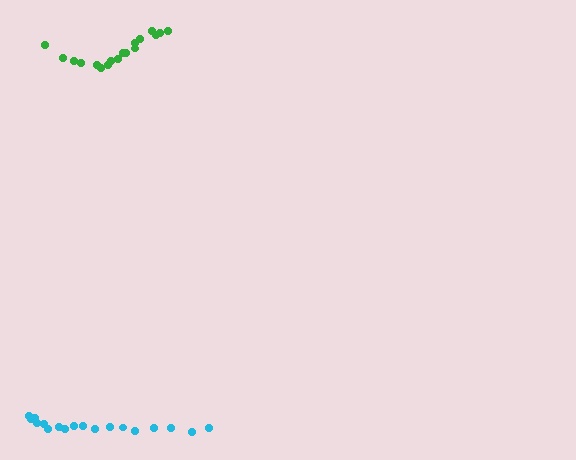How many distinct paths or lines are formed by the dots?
There are 2 distinct paths.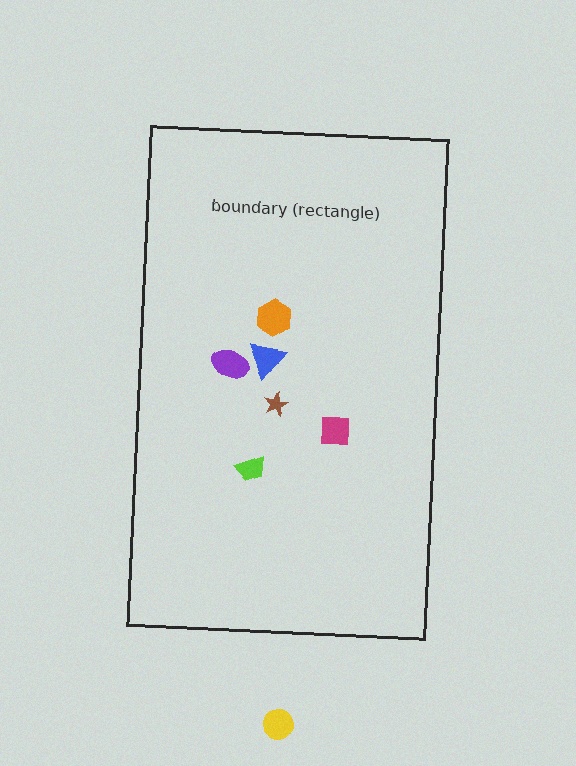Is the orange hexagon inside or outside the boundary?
Inside.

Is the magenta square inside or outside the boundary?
Inside.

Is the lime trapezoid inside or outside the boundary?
Inside.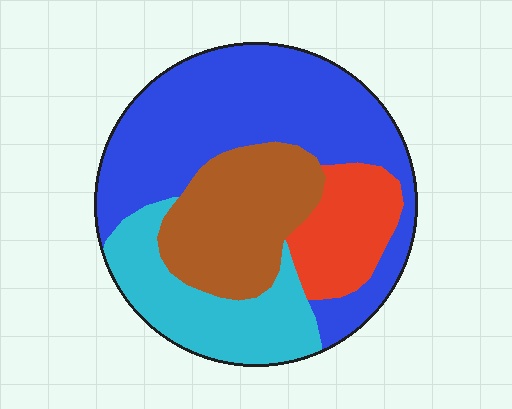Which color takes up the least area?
Red, at roughly 15%.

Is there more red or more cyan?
Cyan.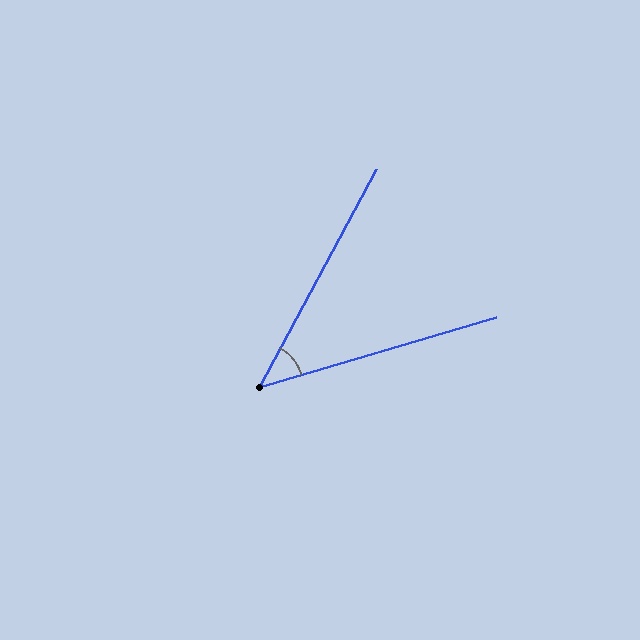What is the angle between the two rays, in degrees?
Approximately 45 degrees.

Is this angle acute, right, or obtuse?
It is acute.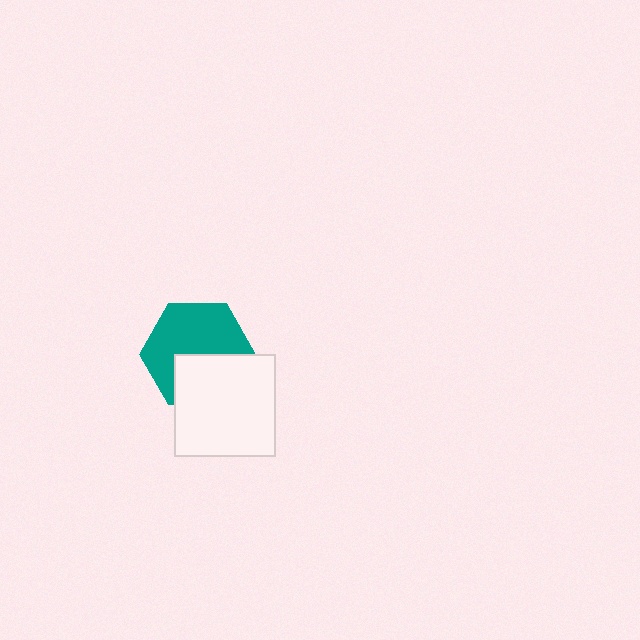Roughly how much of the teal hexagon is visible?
About half of it is visible (roughly 61%).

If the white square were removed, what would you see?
You would see the complete teal hexagon.